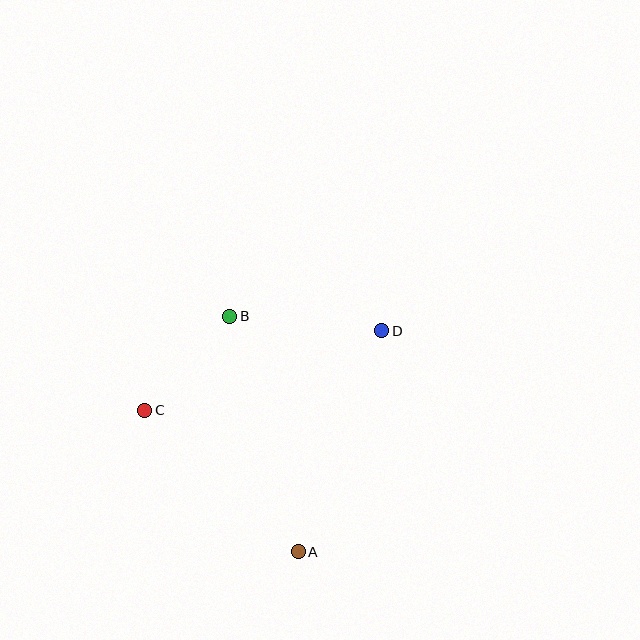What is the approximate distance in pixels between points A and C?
The distance between A and C is approximately 209 pixels.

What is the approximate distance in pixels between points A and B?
The distance between A and B is approximately 245 pixels.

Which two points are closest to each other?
Points B and C are closest to each other.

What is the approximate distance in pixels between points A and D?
The distance between A and D is approximately 237 pixels.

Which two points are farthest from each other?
Points C and D are farthest from each other.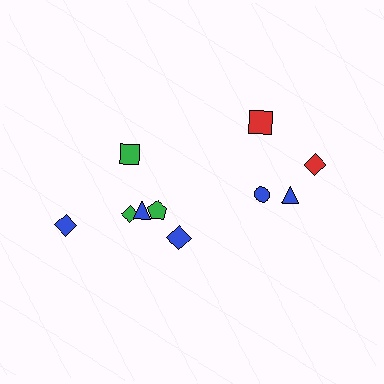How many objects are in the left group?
There are 6 objects.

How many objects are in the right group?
There are 4 objects.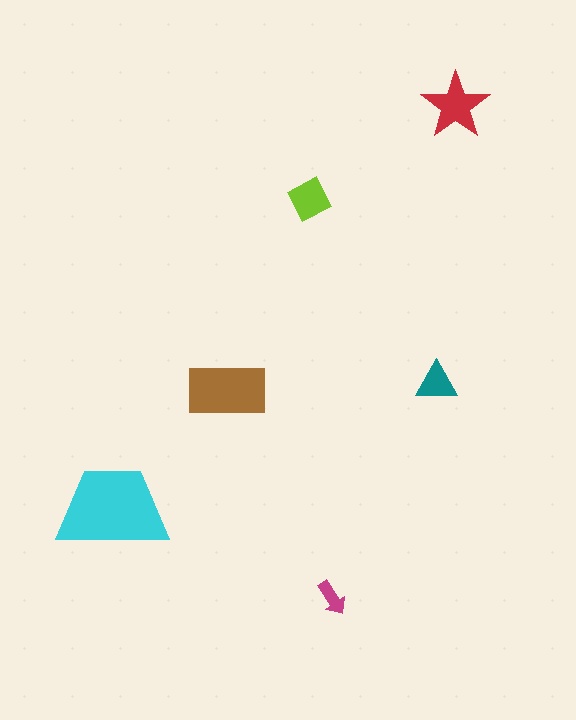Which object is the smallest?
The magenta arrow.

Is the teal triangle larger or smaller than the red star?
Smaller.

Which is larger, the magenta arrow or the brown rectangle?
The brown rectangle.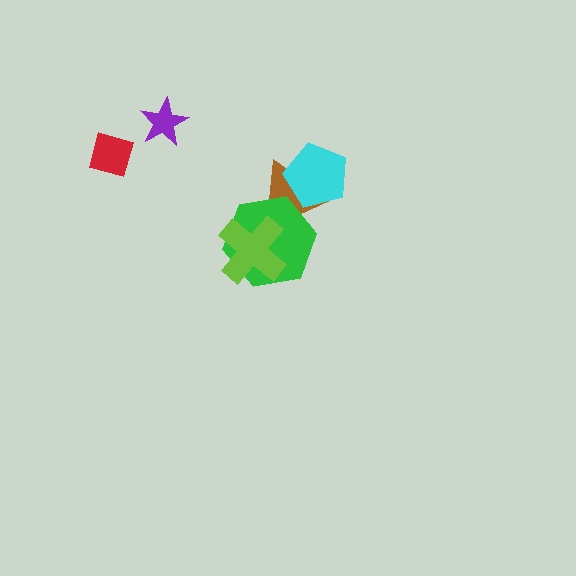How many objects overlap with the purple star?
0 objects overlap with the purple star.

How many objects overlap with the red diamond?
0 objects overlap with the red diamond.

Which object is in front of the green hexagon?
The lime cross is in front of the green hexagon.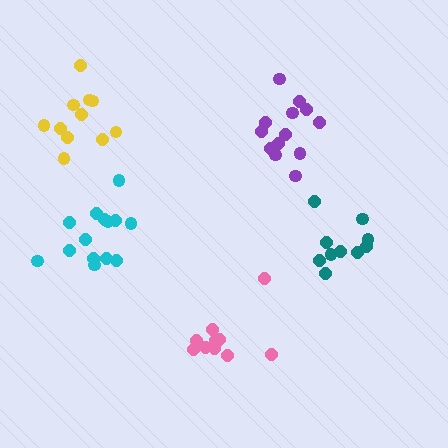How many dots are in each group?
Group 1: 10 dots, Group 2: 14 dots, Group 3: 13 dots, Group 4: 10 dots, Group 5: 11 dots (58 total).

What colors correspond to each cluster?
The clusters are colored: teal, cyan, purple, pink, yellow.